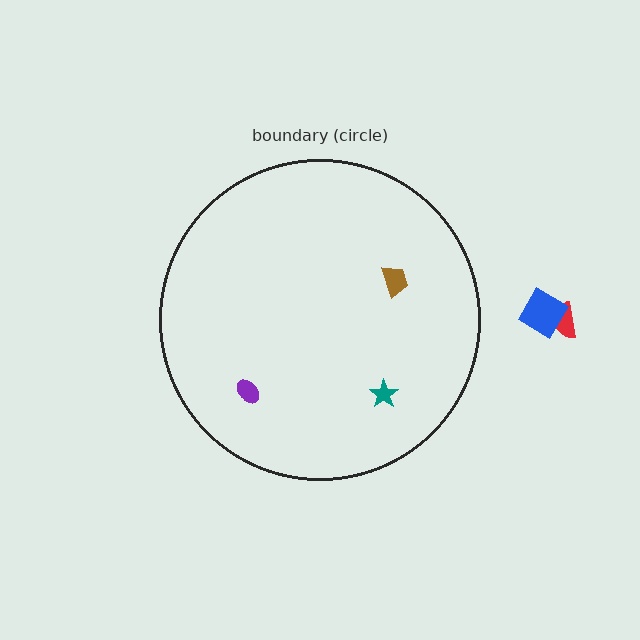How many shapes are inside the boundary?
3 inside, 2 outside.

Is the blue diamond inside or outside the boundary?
Outside.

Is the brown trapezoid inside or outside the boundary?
Inside.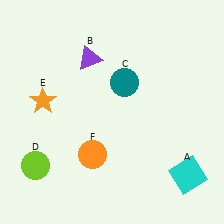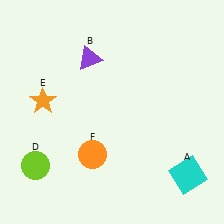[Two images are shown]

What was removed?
The teal circle (C) was removed in Image 2.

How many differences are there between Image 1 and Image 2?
There is 1 difference between the two images.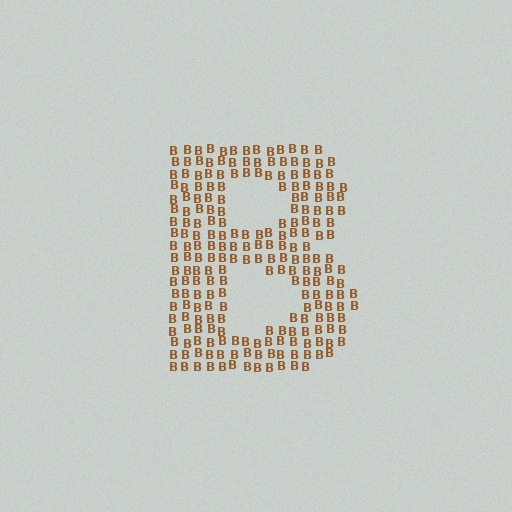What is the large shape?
The large shape is the letter B.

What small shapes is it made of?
It is made of small letter B's.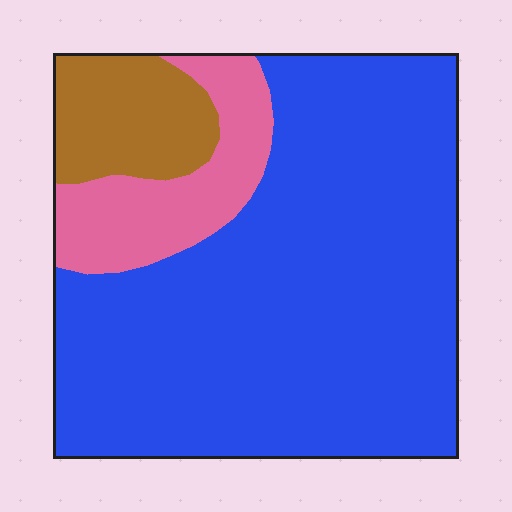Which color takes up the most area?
Blue, at roughly 75%.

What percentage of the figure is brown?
Brown covers 11% of the figure.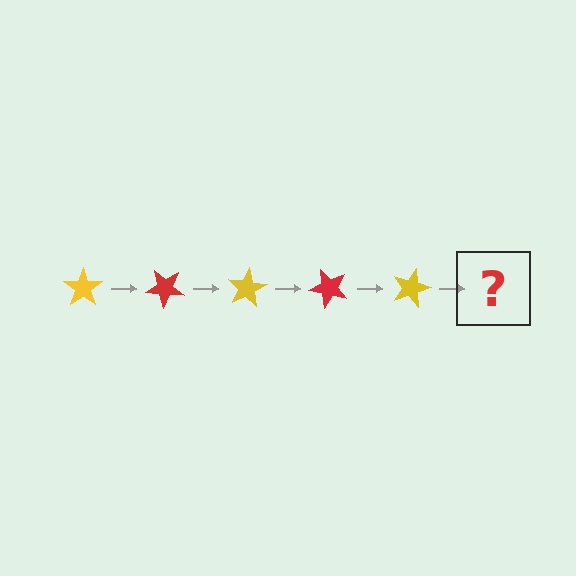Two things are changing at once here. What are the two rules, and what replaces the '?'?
The two rules are that it rotates 40 degrees each step and the color cycles through yellow and red. The '?' should be a red star, rotated 200 degrees from the start.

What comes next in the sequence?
The next element should be a red star, rotated 200 degrees from the start.